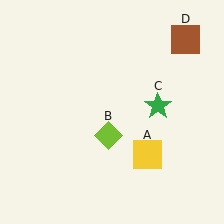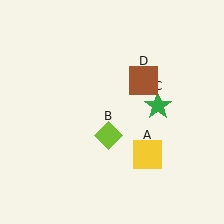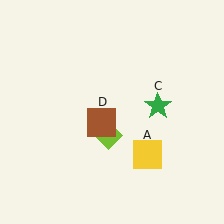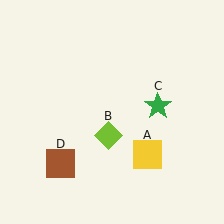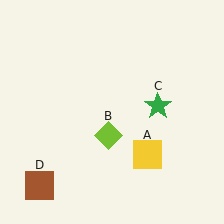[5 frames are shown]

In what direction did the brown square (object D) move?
The brown square (object D) moved down and to the left.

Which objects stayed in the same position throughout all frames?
Yellow square (object A) and lime diamond (object B) and green star (object C) remained stationary.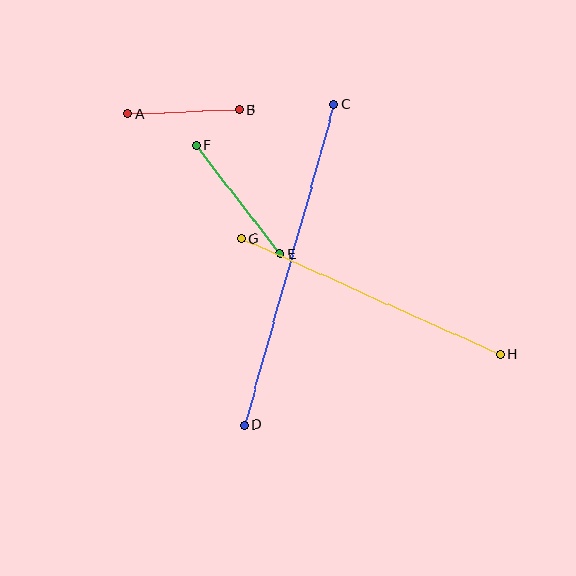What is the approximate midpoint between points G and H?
The midpoint is at approximately (371, 296) pixels.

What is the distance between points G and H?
The distance is approximately 284 pixels.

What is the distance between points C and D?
The distance is approximately 332 pixels.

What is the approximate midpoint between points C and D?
The midpoint is at approximately (289, 265) pixels.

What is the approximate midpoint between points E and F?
The midpoint is at approximately (238, 200) pixels.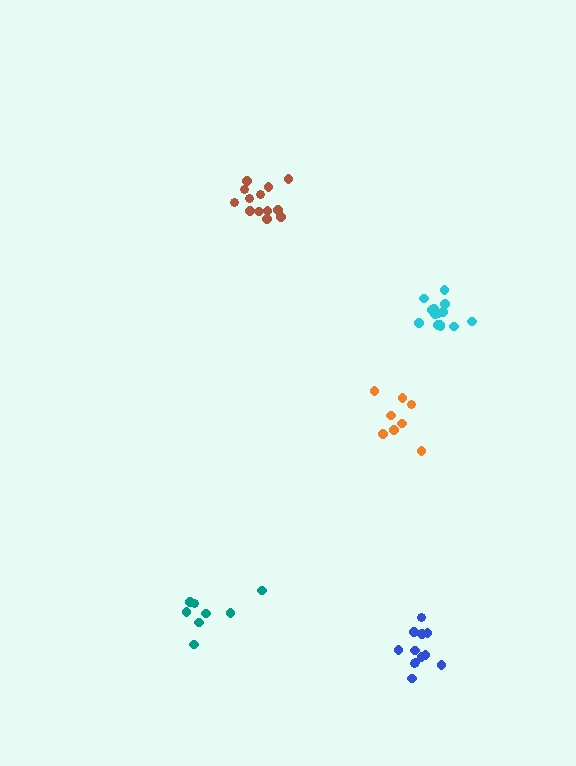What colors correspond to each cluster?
The clusters are colored: orange, brown, cyan, teal, blue.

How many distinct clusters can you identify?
There are 5 distinct clusters.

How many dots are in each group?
Group 1: 8 dots, Group 2: 13 dots, Group 3: 14 dots, Group 4: 8 dots, Group 5: 12 dots (55 total).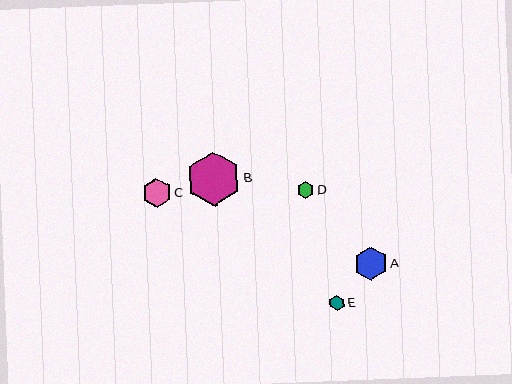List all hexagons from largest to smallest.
From largest to smallest: B, A, C, D, E.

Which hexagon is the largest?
Hexagon B is the largest with a size of approximately 54 pixels.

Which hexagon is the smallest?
Hexagon E is the smallest with a size of approximately 16 pixels.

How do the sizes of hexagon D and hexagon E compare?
Hexagon D and hexagon E are approximately the same size.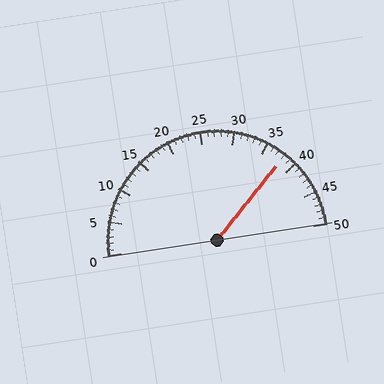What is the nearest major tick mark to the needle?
The nearest major tick mark is 40.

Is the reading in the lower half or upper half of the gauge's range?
The reading is in the upper half of the range (0 to 50).